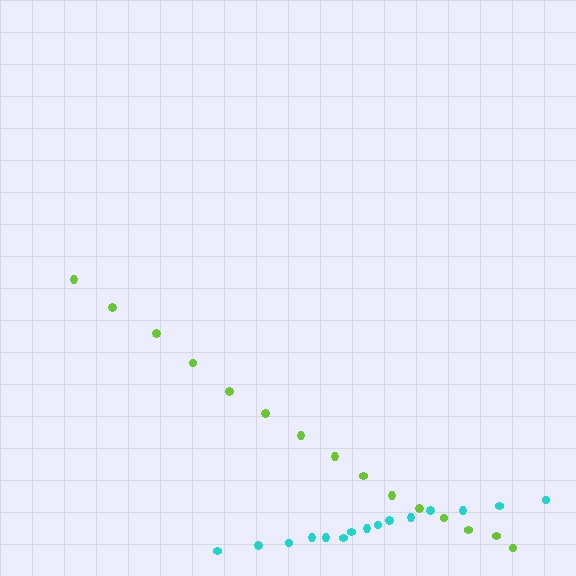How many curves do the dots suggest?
There are 2 distinct paths.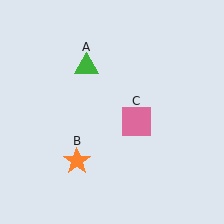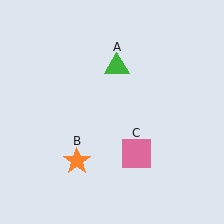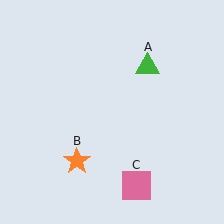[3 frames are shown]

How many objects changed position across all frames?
2 objects changed position: green triangle (object A), pink square (object C).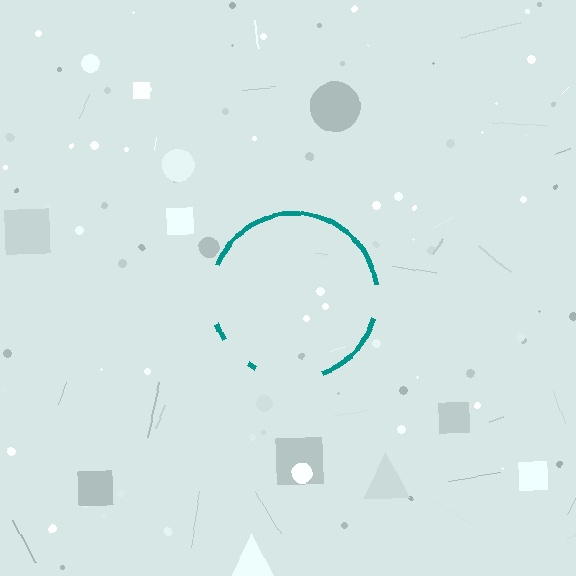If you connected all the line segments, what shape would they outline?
They would outline a circle.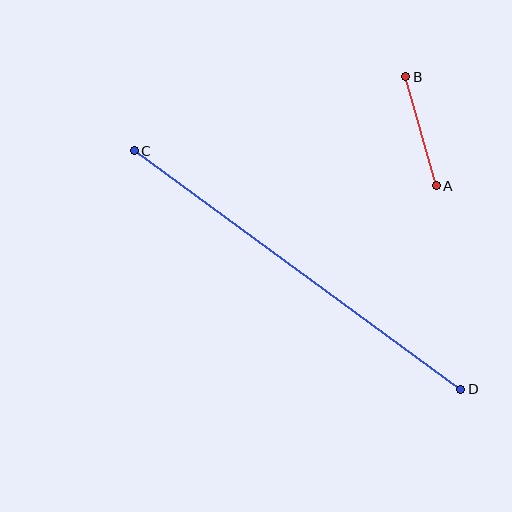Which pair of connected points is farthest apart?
Points C and D are farthest apart.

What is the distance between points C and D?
The distance is approximately 404 pixels.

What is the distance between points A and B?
The distance is approximately 113 pixels.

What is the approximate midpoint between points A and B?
The midpoint is at approximately (421, 131) pixels.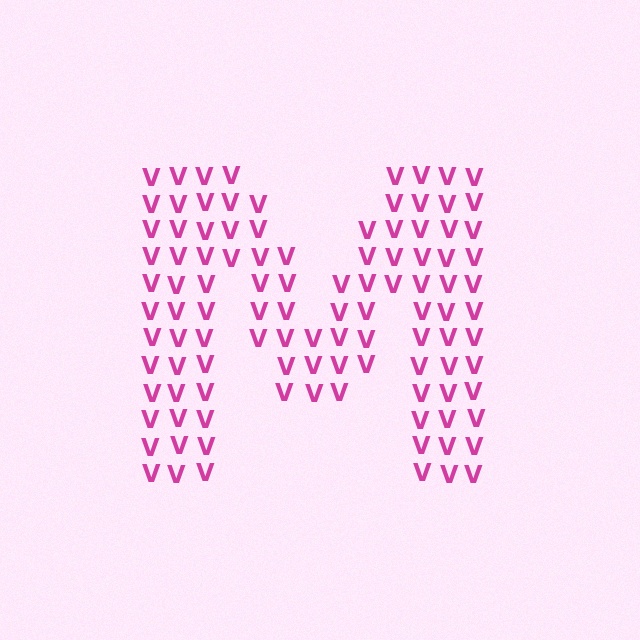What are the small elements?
The small elements are letter V's.